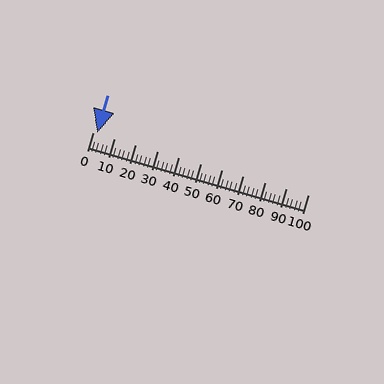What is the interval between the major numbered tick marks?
The major tick marks are spaced 10 units apart.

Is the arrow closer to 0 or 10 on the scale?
The arrow is closer to 0.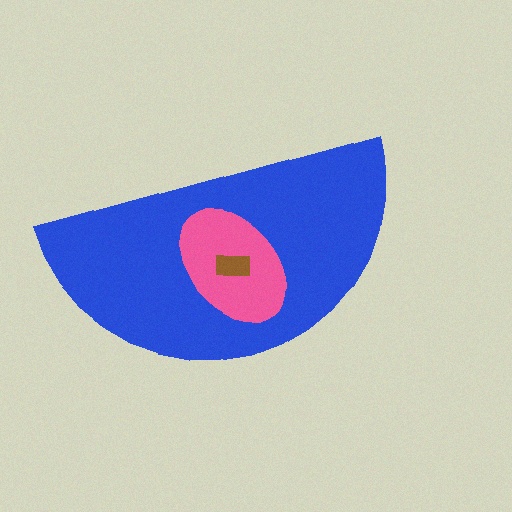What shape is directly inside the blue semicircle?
The pink ellipse.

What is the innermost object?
The brown rectangle.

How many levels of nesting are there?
3.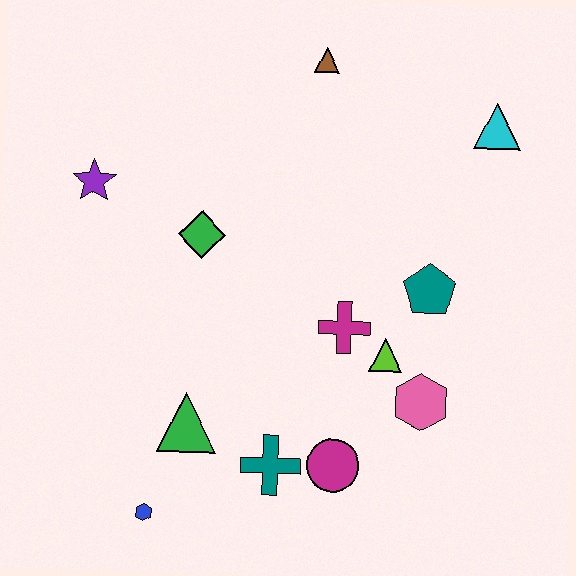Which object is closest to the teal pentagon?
The lime triangle is closest to the teal pentagon.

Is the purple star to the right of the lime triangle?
No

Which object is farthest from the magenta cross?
The purple star is farthest from the magenta cross.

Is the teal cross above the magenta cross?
No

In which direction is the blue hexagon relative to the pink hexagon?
The blue hexagon is to the left of the pink hexagon.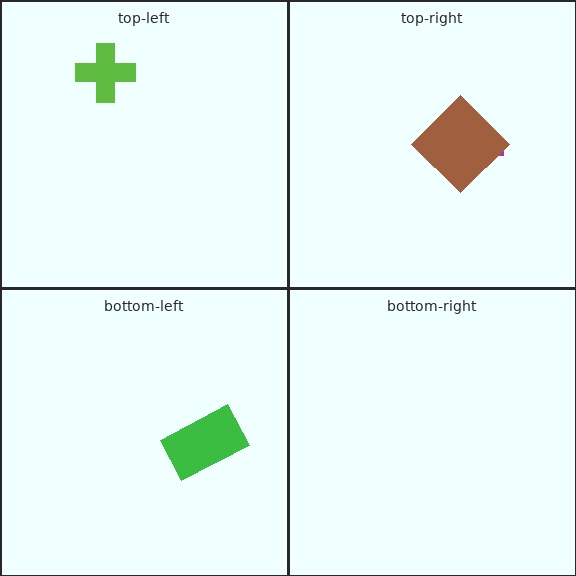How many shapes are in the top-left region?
1.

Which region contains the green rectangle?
The bottom-left region.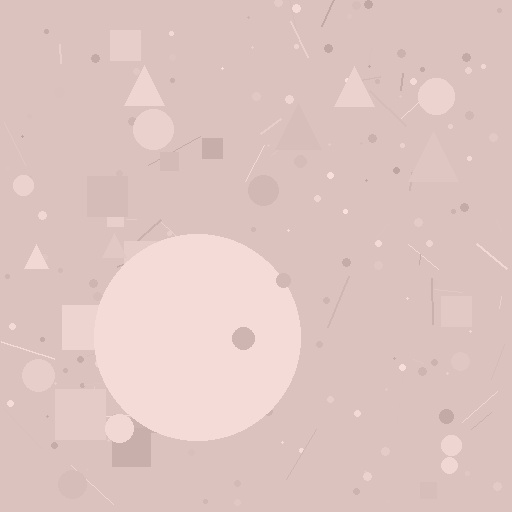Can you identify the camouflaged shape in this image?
The camouflaged shape is a circle.